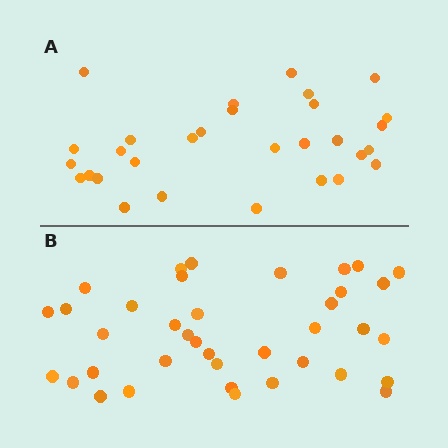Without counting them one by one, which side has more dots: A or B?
Region B (the bottom region) has more dots.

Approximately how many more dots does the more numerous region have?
Region B has roughly 8 or so more dots than region A.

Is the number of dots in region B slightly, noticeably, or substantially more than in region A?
Region B has noticeably more, but not dramatically so. The ratio is roughly 1.3 to 1.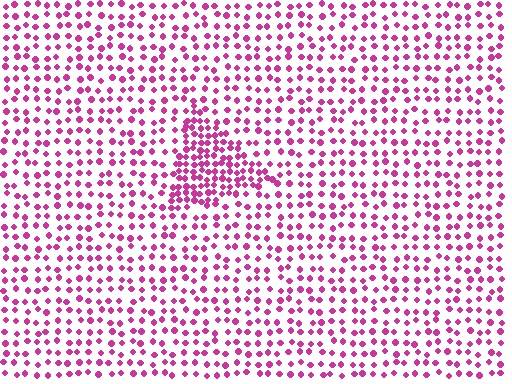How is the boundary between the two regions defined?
The boundary is defined by a change in element density (approximately 2.1x ratio). All elements are the same color, size, and shape.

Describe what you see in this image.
The image contains small magenta elements arranged at two different densities. A triangle-shaped region is visible where the elements are more densely packed than the surrounding area.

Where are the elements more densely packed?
The elements are more densely packed inside the triangle boundary.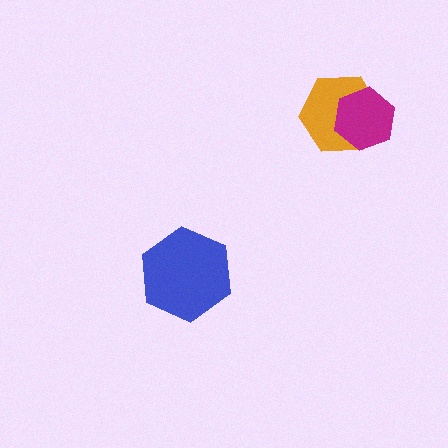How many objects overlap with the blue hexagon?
0 objects overlap with the blue hexagon.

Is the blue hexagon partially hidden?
No, no other shape covers it.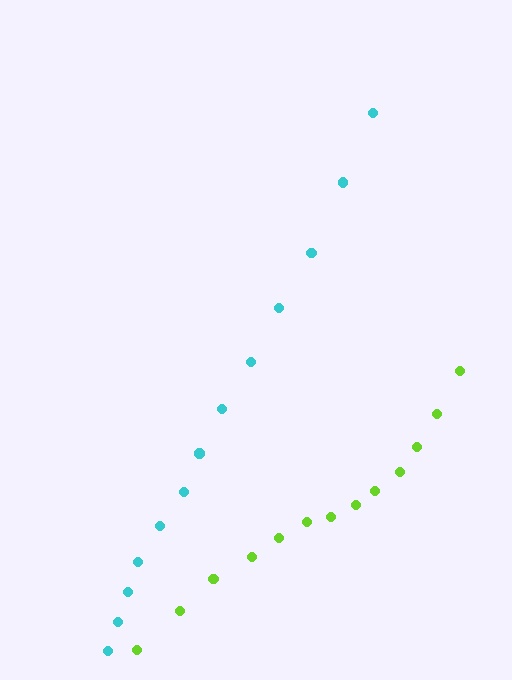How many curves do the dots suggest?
There are 2 distinct paths.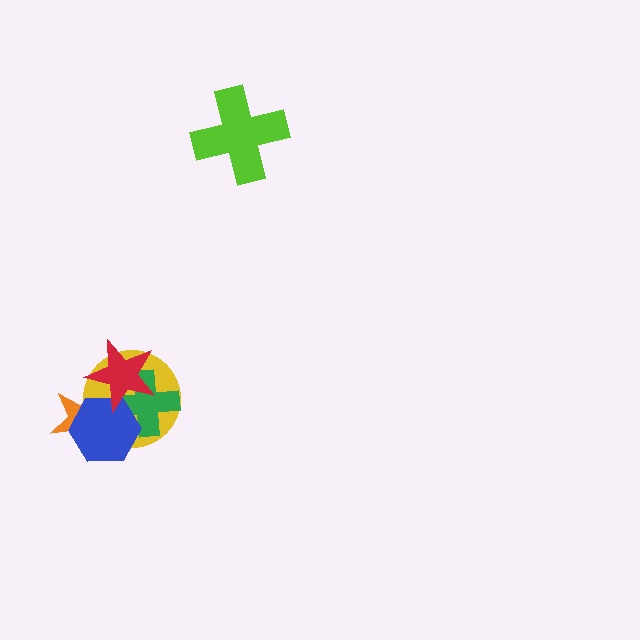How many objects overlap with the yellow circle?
4 objects overlap with the yellow circle.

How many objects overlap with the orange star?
3 objects overlap with the orange star.